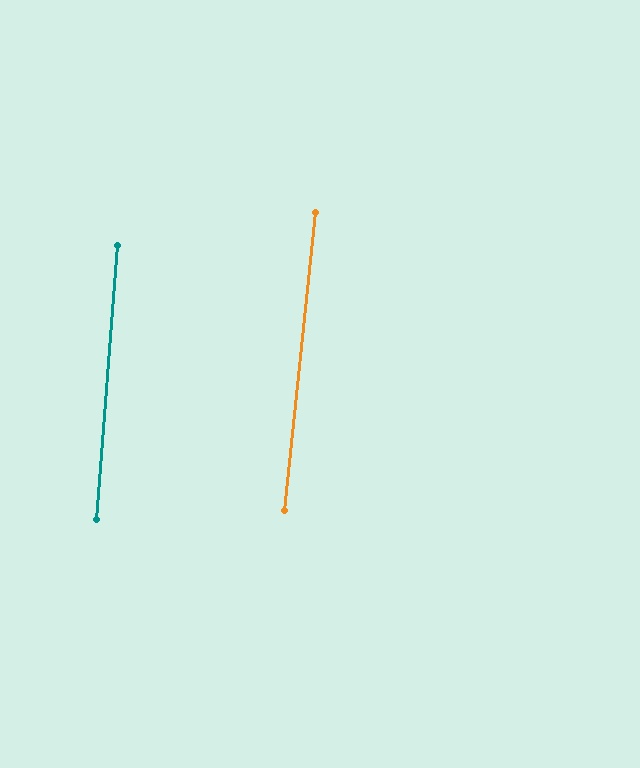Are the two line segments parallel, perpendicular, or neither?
Parallel — their directions differ by only 1.5°.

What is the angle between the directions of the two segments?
Approximately 2 degrees.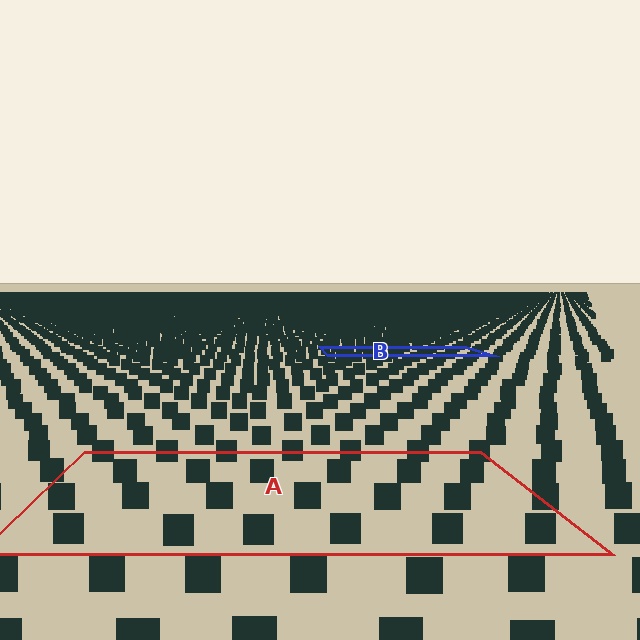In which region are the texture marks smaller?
The texture marks are smaller in region B, because it is farther away.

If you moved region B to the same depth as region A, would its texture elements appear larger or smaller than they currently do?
They would appear larger. At a closer depth, the same texture elements are projected at a bigger on-screen size.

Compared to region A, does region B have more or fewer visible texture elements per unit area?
Region B has more texture elements per unit area — they are packed more densely because it is farther away.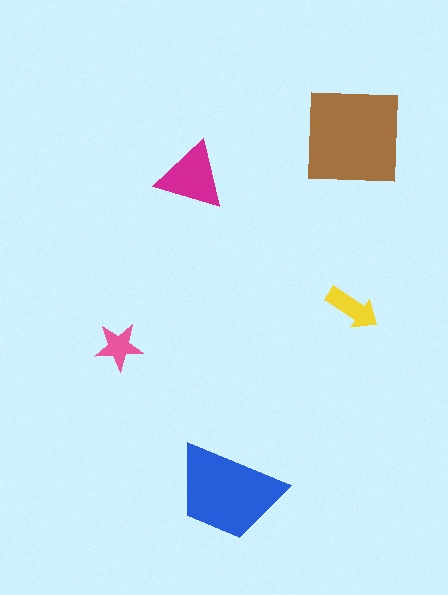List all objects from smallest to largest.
The pink star, the yellow arrow, the magenta triangle, the blue trapezoid, the brown square.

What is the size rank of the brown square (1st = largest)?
1st.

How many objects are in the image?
There are 5 objects in the image.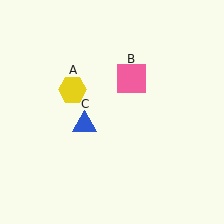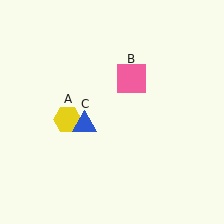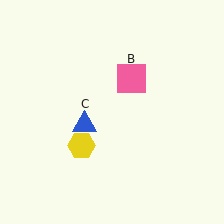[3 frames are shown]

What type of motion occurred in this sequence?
The yellow hexagon (object A) rotated counterclockwise around the center of the scene.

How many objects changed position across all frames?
1 object changed position: yellow hexagon (object A).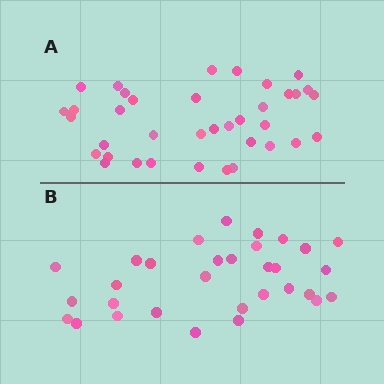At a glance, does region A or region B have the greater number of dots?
Region A (the top region) has more dots.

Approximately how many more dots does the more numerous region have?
Region A has about 6 more dots than region B.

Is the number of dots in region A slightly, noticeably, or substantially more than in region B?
Region A has only slightly more — the two regions are fairly close. The ratio is roughly 1.2 to 1.